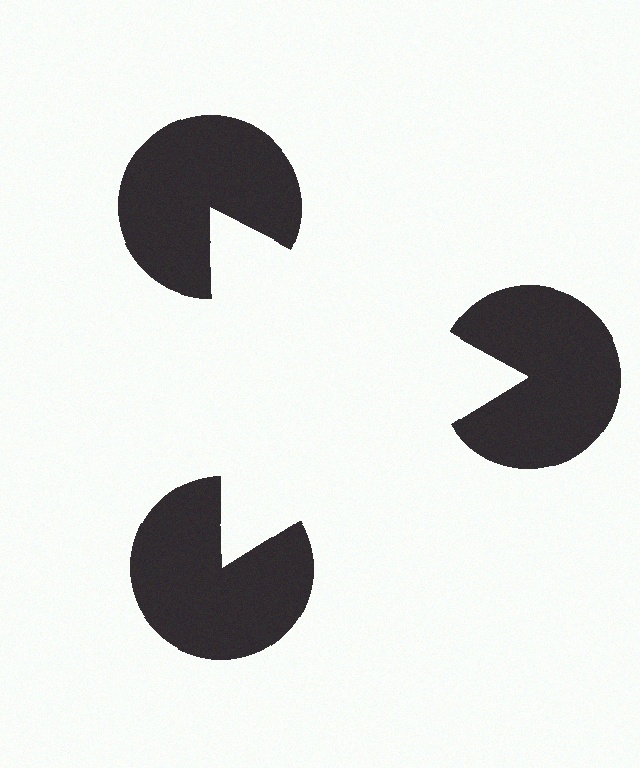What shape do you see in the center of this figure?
An illusory triangle — its edges are inferred from the aligned wedge cuts in the pac-man discs, not physically drawn.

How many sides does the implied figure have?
3 sides.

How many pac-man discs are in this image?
There are 3 — one at each vertex of the illusory triangle.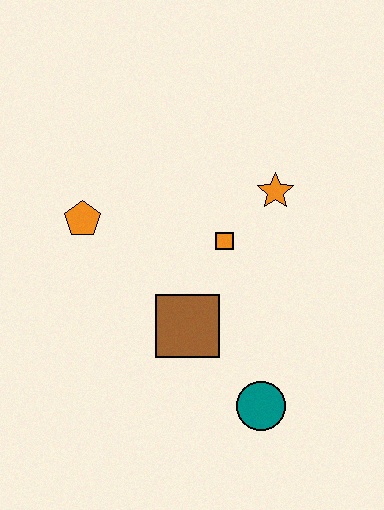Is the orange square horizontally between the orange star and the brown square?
Yes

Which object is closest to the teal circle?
The brown square is closest to the teal circle.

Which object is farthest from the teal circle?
The orange pentagon is farthest from the teal circle.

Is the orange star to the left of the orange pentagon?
No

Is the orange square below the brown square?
No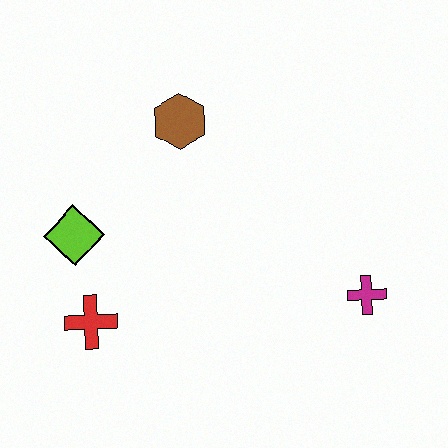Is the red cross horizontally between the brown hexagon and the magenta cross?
No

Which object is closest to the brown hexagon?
The lime diamond is closest to the brown hexagon.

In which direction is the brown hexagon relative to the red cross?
The brown hexagon is above the red cross.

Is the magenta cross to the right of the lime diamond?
Yes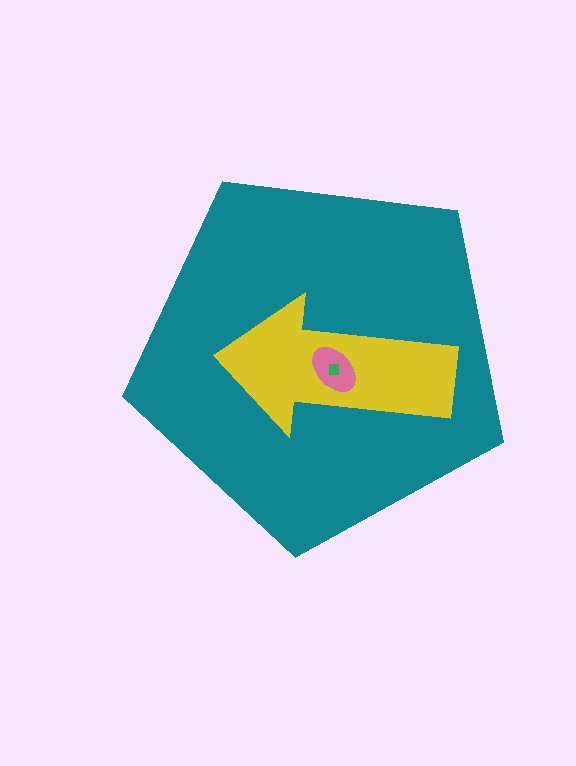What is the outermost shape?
The teal pentagon.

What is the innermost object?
The green square.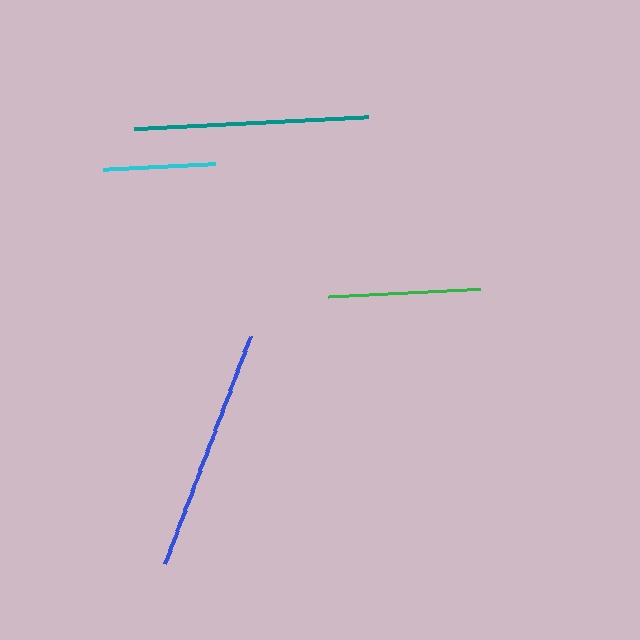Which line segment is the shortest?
The cyan line is the shortest at approximately 112 pixels.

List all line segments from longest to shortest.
From longest to shortest: blue, teal, green, cyan.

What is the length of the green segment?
The green segment is approximately 152 pixels long.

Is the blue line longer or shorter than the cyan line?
The blue line is longer than the cyan line.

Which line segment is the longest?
The blue line is the longest at approximately 243 pixels.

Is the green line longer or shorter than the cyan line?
The green line is longer than the cyan line.